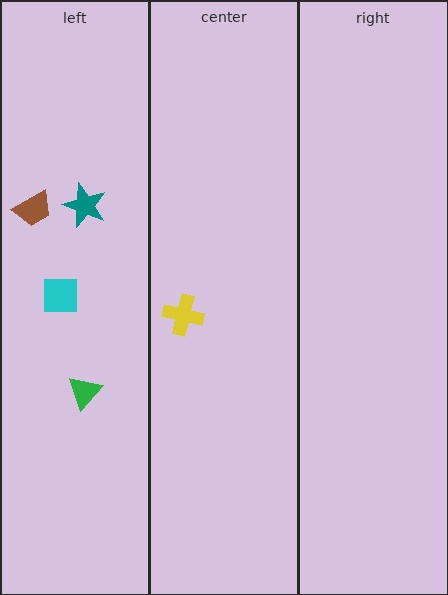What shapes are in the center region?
The yellow cross.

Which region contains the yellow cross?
The center region.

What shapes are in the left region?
The teal star, the cyan square, the brown trapezoid, the green triangle.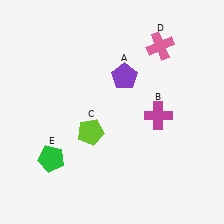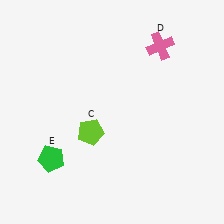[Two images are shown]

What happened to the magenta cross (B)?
The magenta cross (B) was removed in Image 2. It was in the bottom-right area of Image 1.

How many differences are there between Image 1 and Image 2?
There are 2 differences between the two images.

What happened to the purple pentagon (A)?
The purple pentagon (A) was removed in Image 2. It was in the top-right area of Image 1.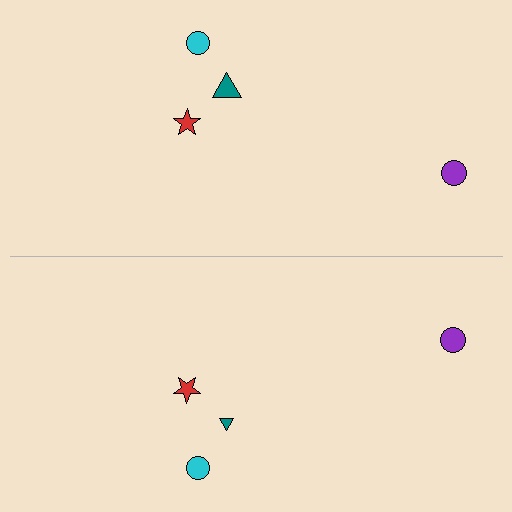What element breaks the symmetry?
The teal triangle on the bottom side has a different size than its mirror counterpart.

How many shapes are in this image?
There are 8 shapes in this image.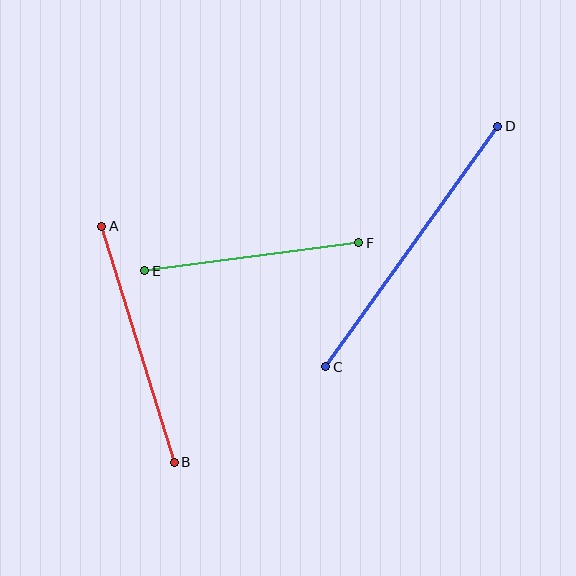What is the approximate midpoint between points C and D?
The midpoint is at approximately (412, 247) pixels.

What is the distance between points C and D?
The distance is approximately 296 pixels.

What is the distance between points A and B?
The distance is approximately 247 pixels.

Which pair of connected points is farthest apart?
Points C and D are farthest apart.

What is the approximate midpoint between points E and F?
The midpoint is at approximately (252, 257) pixels.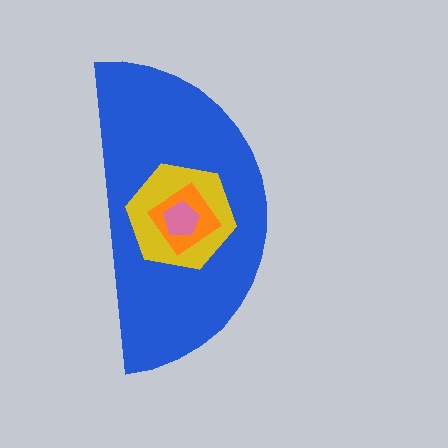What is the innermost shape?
The pink pentagon.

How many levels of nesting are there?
4.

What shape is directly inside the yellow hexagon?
The orange diamond.